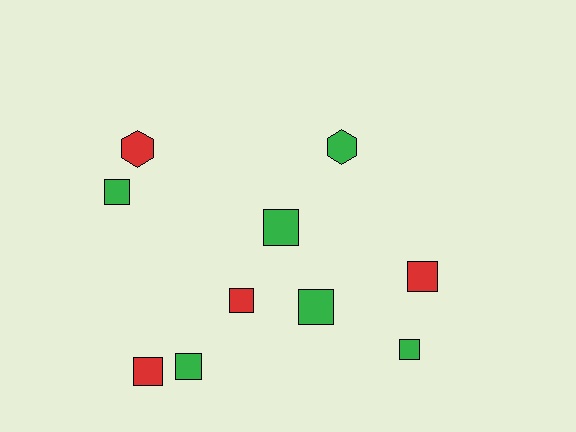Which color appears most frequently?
Green, with 6 objects.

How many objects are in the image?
There are 10 objects.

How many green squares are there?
There are 5 green squares.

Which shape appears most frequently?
Square, with 8 objects.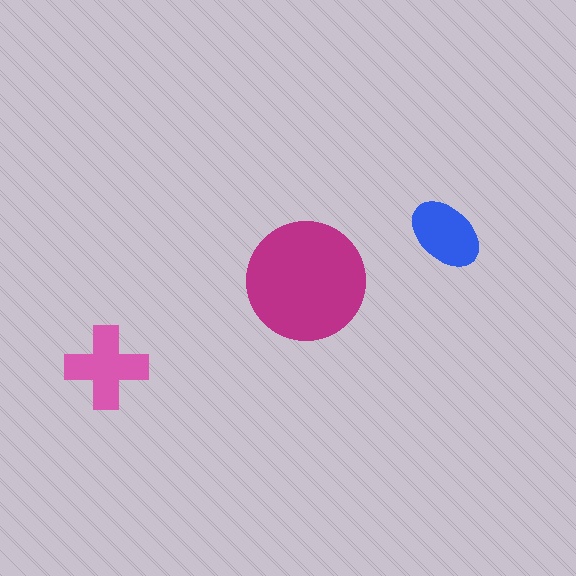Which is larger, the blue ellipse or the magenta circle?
The magenta circle.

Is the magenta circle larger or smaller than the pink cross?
Larger.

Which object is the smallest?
The blue ellipse.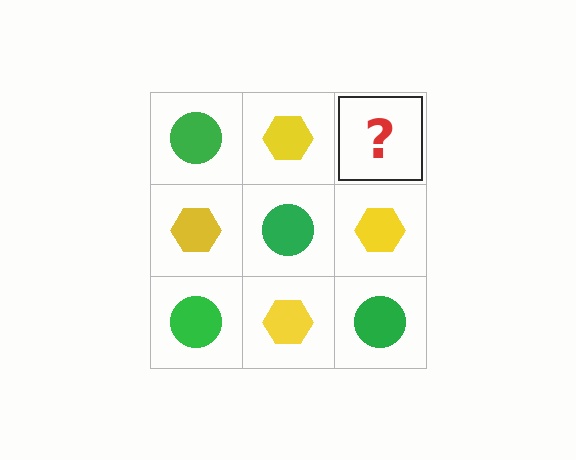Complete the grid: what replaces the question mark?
The question mark should be replaced with a green circle.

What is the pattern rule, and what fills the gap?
The rule is that it alternates green circle and yellow hexagon in a checkerboard pattern. The gap should be filled with a green circle.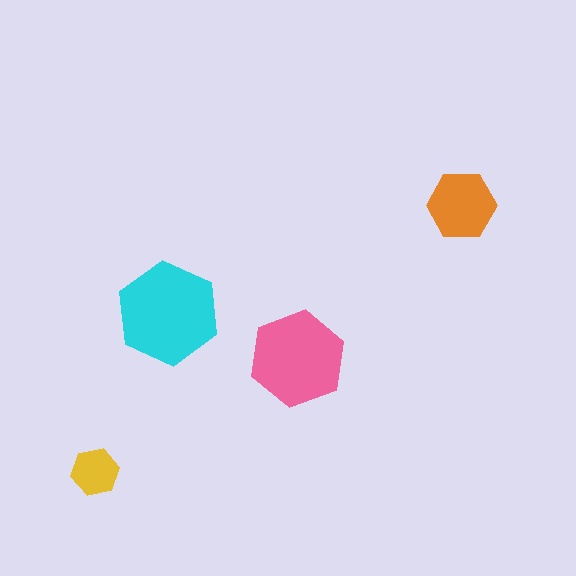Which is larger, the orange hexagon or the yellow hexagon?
The orange one.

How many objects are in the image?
There are 4 objects in the image.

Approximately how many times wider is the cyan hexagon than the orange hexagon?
About 1.5 times wider.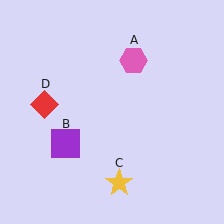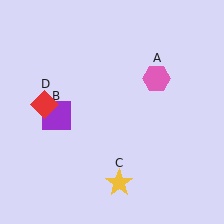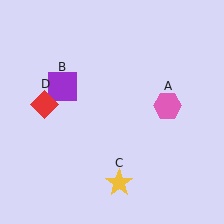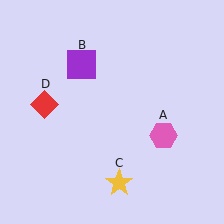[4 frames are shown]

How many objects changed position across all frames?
2 objects changed position: pink hexagon (object A), purple square (object B).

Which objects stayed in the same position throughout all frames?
Yellow star (object C) and red diamond (object D) remained stationary.